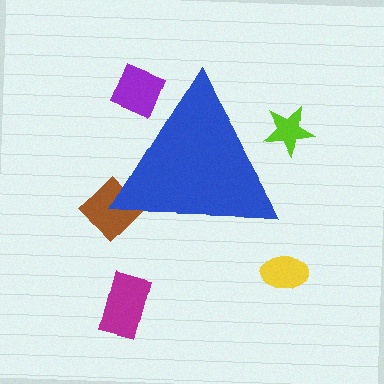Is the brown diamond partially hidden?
Yes, the brown diamond is partially hidden behind the blue triangle.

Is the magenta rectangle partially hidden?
No, the magenta rectangle is fully visible.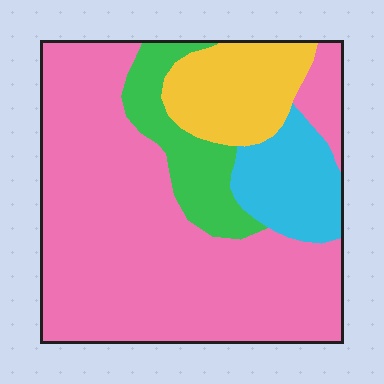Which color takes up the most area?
Pink, at roughly 65%.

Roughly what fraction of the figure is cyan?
Cyan covers around 10% of the figure.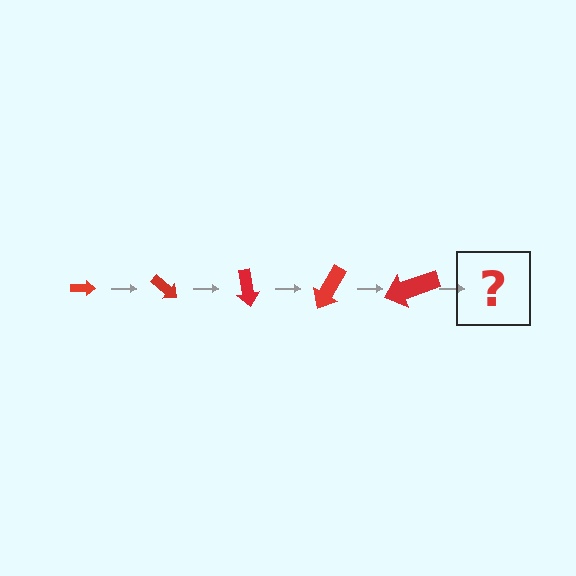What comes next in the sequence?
The next element should be an arrow, larger than the previous one and rotated 200 degrees from the start.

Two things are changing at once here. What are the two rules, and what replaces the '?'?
The two rules are that the arrow grows larger each step and it rotates 40 degrees each step. The '?' should be an arrow, larger than the previous one and rotated 200 degrees from the start.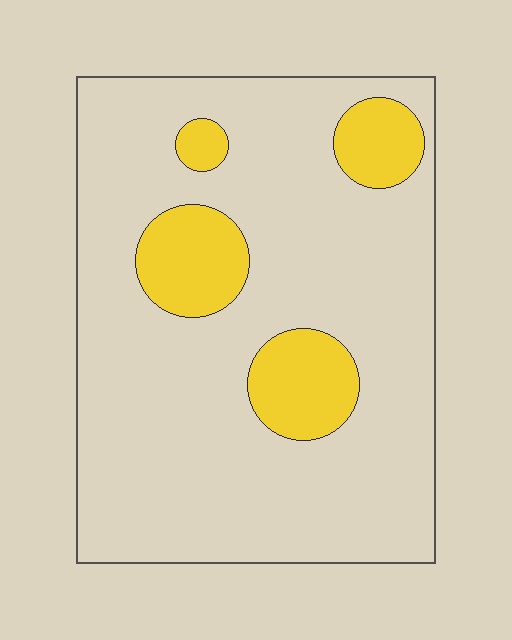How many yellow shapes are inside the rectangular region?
4.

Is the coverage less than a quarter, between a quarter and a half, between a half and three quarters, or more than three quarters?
Less than a quarter.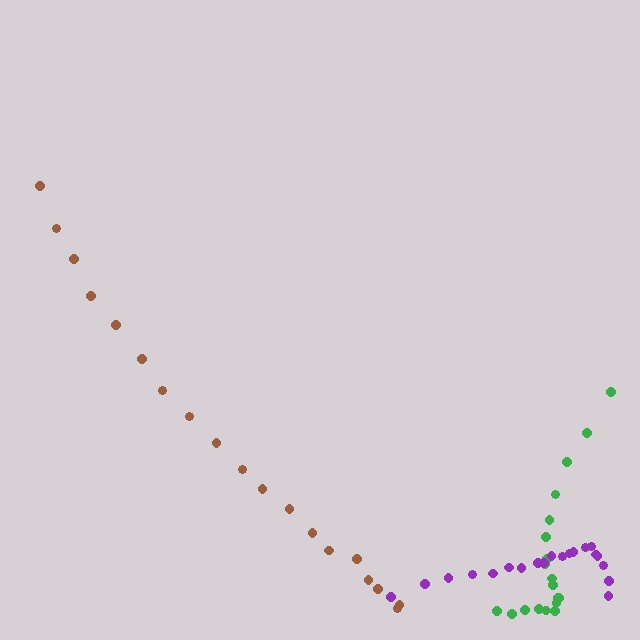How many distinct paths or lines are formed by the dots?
There are 3 distinct paths.